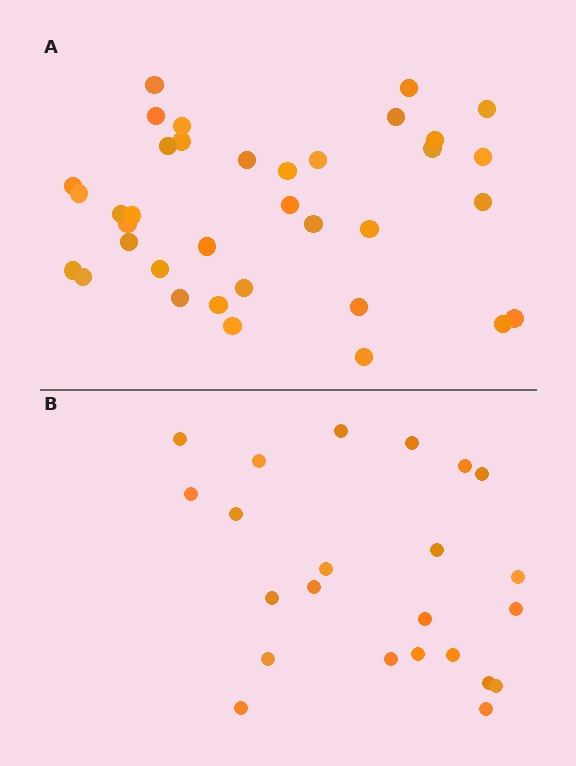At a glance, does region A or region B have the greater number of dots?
Region A (the top region) has more dots.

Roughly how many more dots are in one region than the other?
Region A has approximately 15 more dots than region B.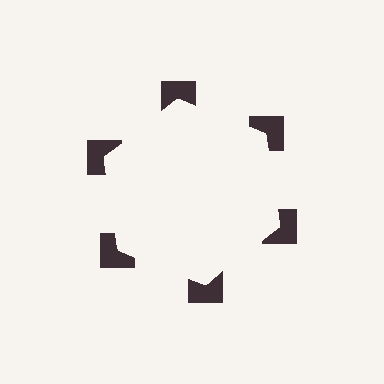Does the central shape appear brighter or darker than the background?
It typically appears slightly brighter than the background, even though no actual brightness change is drawn.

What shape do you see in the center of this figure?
An illusory hexagon — its edges are inferred from the aligned wedge cuts in the notched squares, not physically drawn.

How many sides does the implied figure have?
6 sides.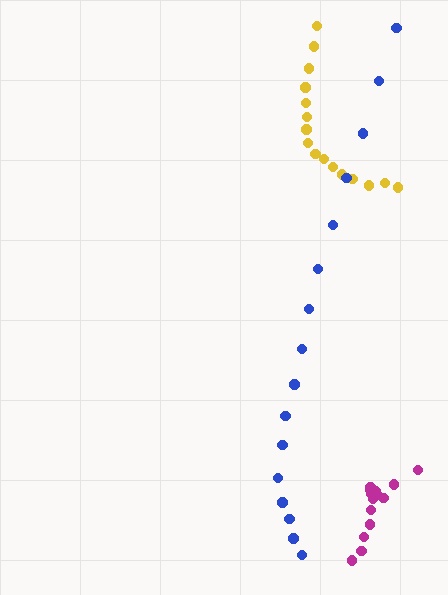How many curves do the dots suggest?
There are 3 distinct paths.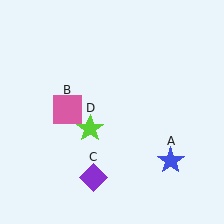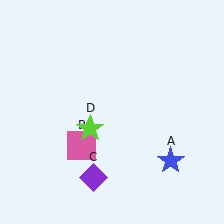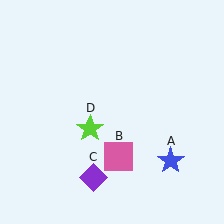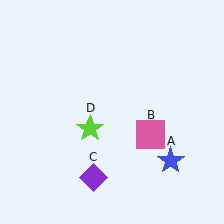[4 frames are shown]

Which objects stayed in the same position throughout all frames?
Blue star (object A) and purple diamond (object C) and lime star (object D) remained stationary.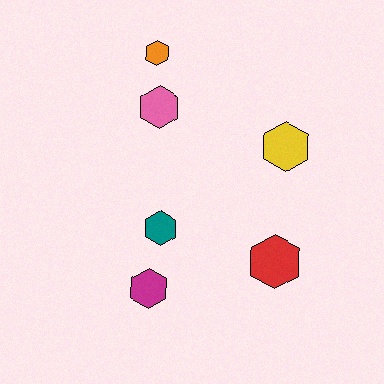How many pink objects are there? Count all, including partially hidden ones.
There is 1 pink object.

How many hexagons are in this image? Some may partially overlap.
There are 6 hexagons.